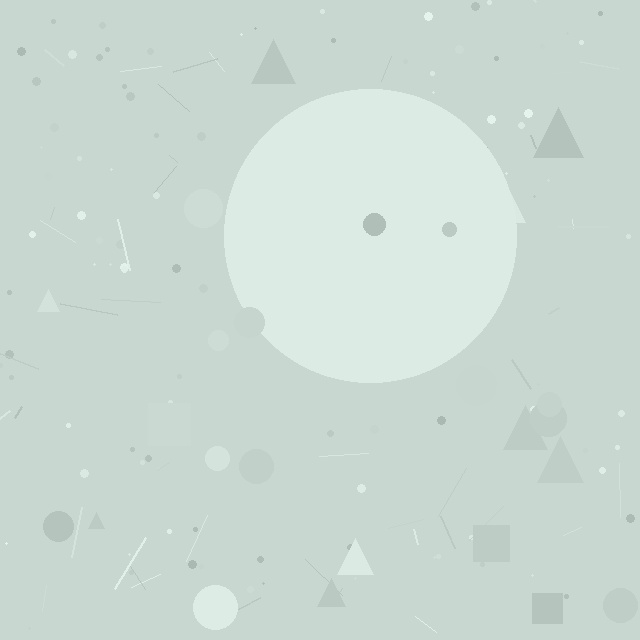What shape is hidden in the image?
A circle is hidden in the image.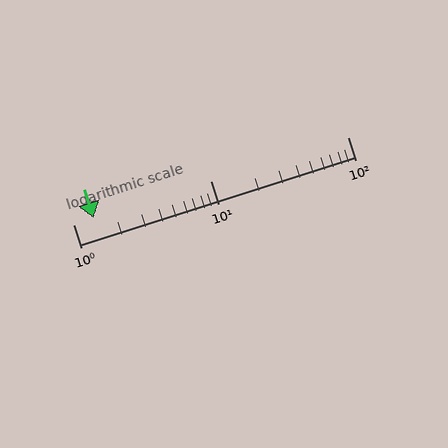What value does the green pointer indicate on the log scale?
The pointer indicates approximately 1.4.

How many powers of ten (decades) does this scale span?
The scale spans 2 decades, from 1 to 100.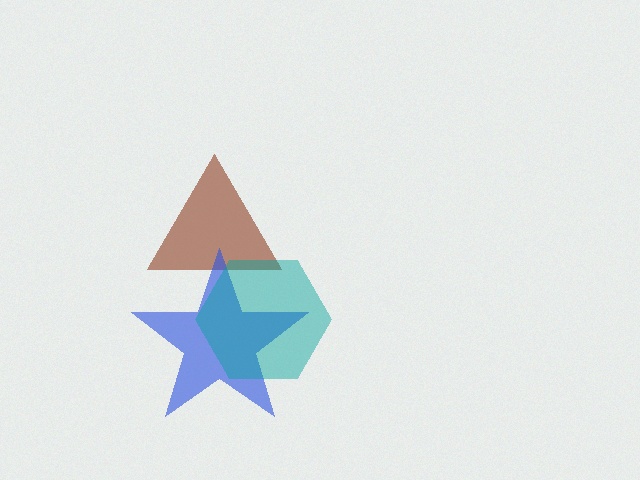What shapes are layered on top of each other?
The layered shapes are: a brown triangle, a blue star, a teal hexagon.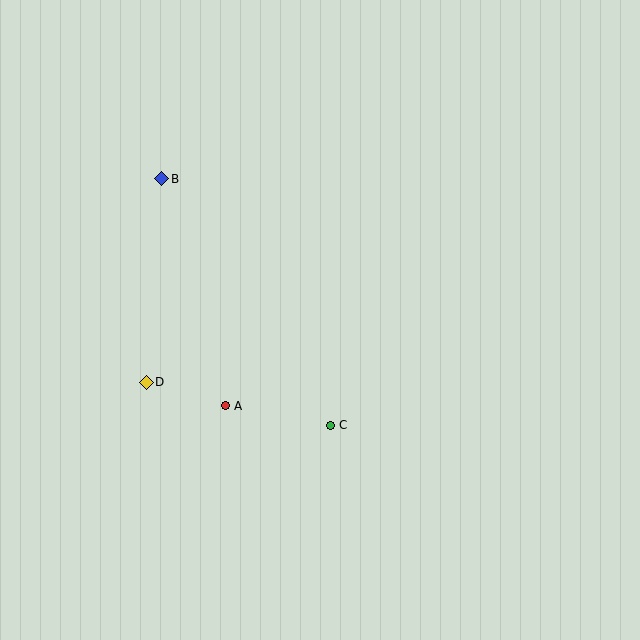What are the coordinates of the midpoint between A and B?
The midpoint between A and B is at (193, 292).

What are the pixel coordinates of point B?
Point B is at (162, 179).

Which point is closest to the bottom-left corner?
Point D is closest to the bottom-left corner.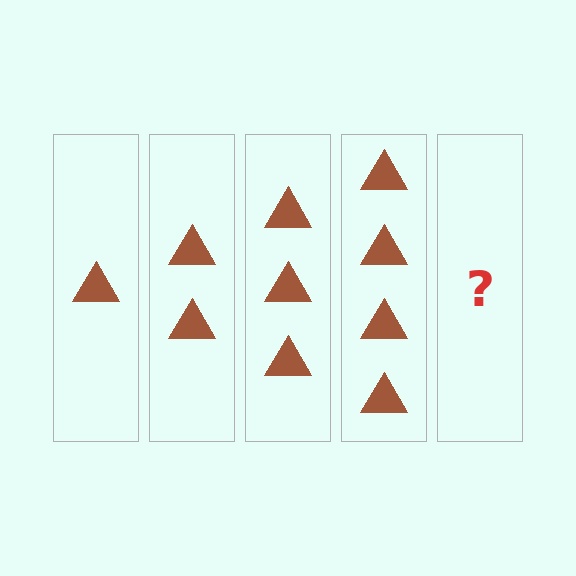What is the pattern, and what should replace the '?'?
The pattern is that each step adds one more triangle. The '?' should be 5 triangles.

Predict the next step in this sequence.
The next step is 5 triangles.